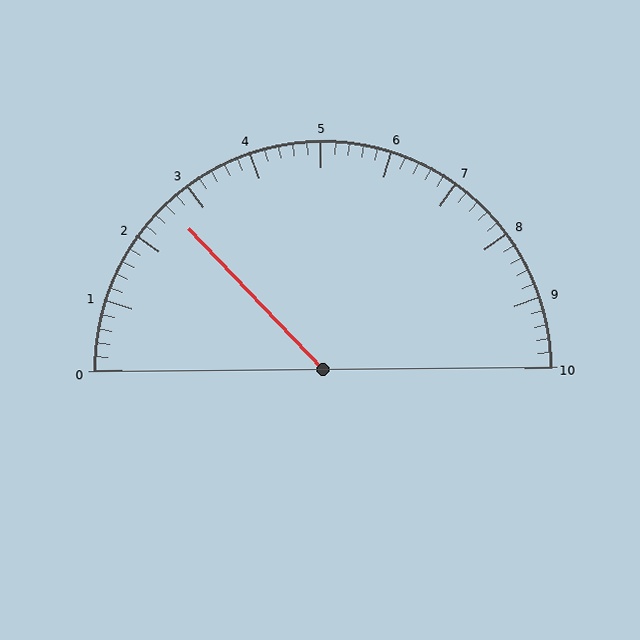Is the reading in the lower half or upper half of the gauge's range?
The reading is in the lower half of the range (0 to 10).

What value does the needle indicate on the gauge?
The needle indicates approximately 2.6.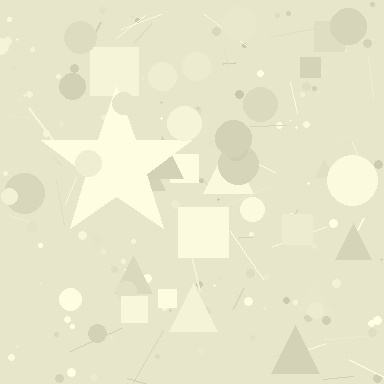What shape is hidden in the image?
A star is hidden in the image.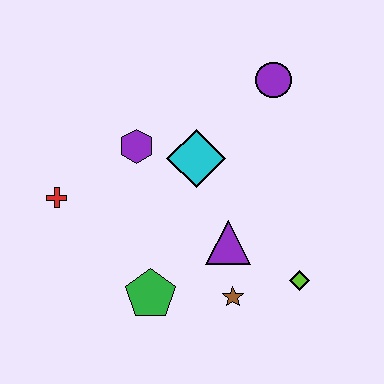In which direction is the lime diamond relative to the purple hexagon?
The lime diamond is to the right of the purple hexagon.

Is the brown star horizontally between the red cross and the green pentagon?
No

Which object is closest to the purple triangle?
The brown star is closest to the purple triangle.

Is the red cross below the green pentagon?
No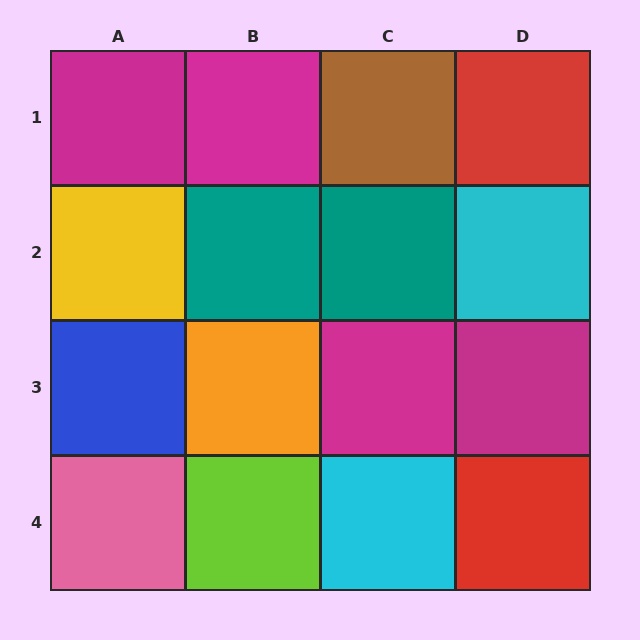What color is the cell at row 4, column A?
Pink.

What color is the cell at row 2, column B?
Teal.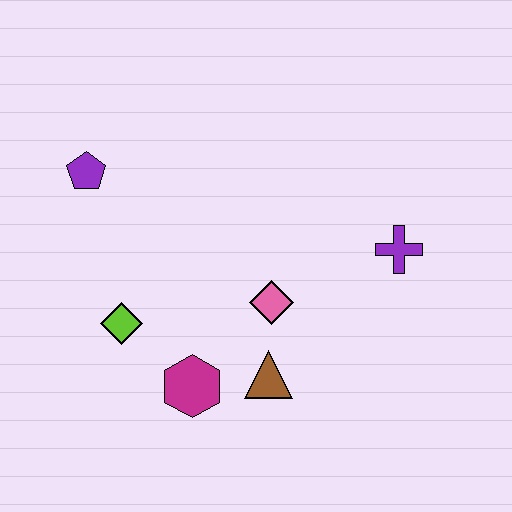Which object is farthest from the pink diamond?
The purple pentagon is farthest from the pink diamond.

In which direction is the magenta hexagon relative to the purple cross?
The magenta hexagon is to the left of the purple cross.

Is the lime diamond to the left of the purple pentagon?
No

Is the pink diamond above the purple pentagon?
No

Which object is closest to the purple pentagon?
The lime diamond is closest to the purple pentagon.